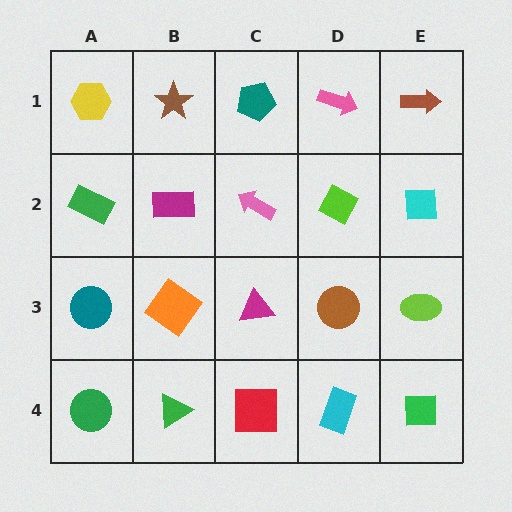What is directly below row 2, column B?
An orange diamond.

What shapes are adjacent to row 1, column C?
A pink arrow (row 2, column C), a brown star (row 1, column B), a pink arrow (row 1, column D).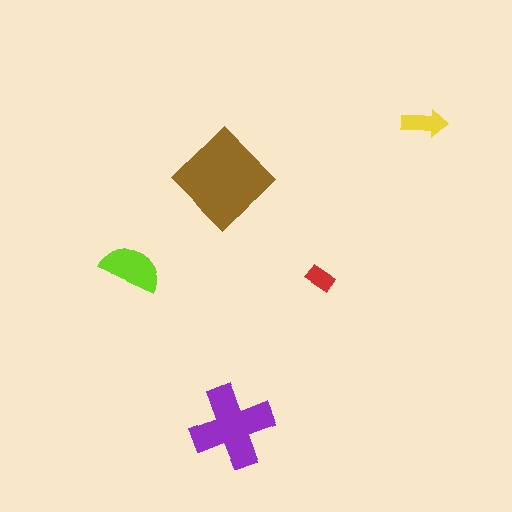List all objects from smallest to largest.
The red rectangle, the yellow arrow, the lime semicircle, the purple cross, the brown diamond.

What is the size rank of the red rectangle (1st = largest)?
5th.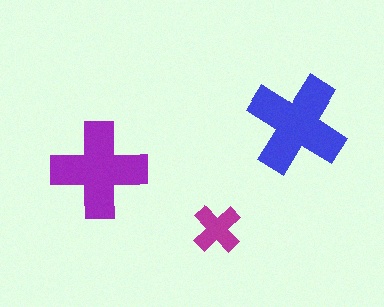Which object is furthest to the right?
The blue cross is rightmost.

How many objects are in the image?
There are 3 objects in the image.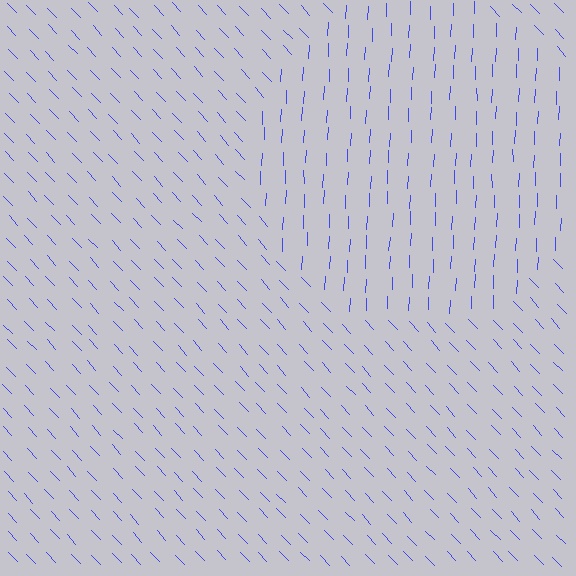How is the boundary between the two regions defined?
The boundary is defined purely by a change in line orientation (approximately 45 degrees difference). All lines are the same color and thickness.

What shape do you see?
I see a circle.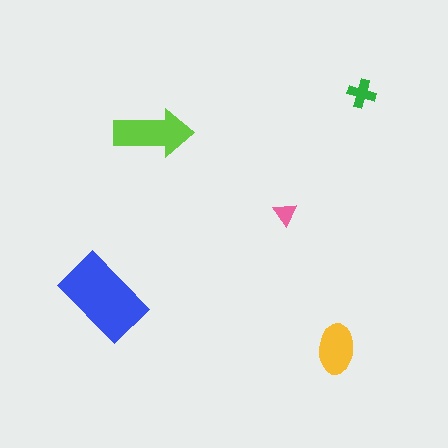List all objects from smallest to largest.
The pink triangle, the green cross, the yellow ellipse, the lime arrow, the blue rectangle.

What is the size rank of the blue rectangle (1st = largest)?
1st.